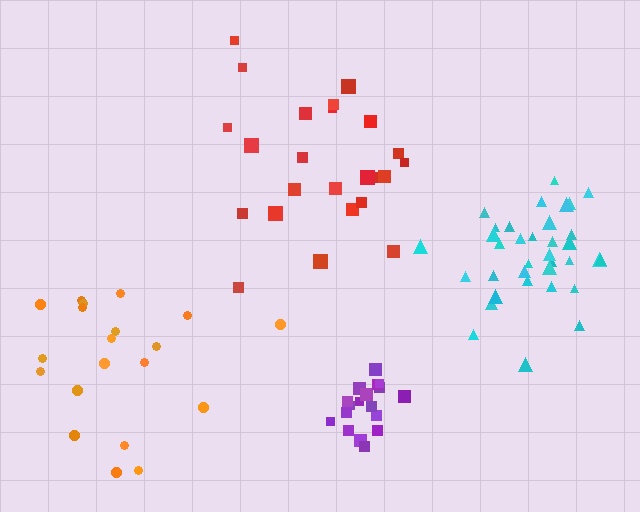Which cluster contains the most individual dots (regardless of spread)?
Cyan (35).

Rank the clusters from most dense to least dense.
purple, cyan, orange, red.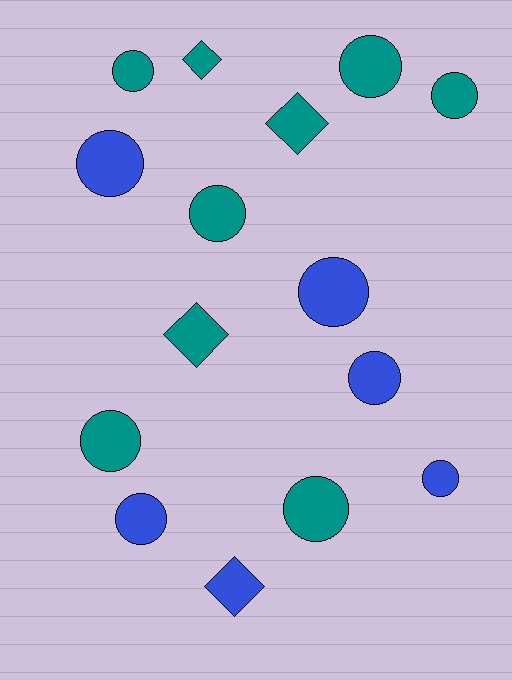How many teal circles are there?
There are 6 teal circles.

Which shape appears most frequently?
Circle, with 11 objects.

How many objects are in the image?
There are 15 objects.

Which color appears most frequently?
Teal, with 9 objects.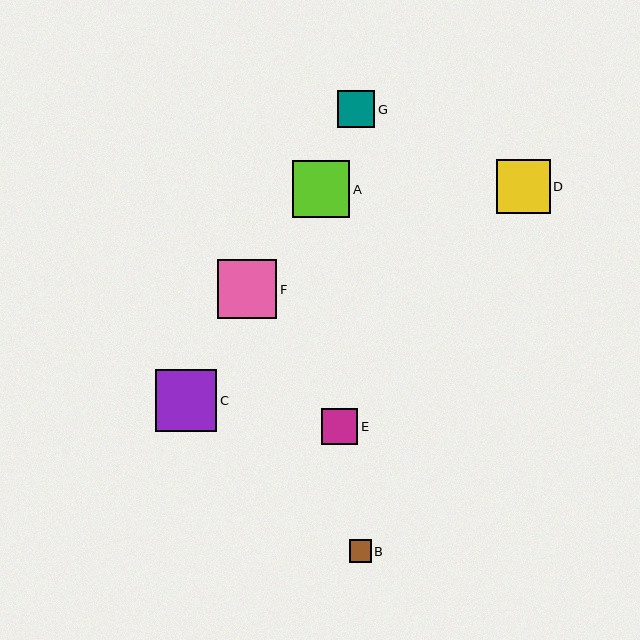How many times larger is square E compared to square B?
Square E is approximately 1.6 times the size of square B.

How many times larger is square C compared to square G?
Square C is approximately 1.7 times the size of square G.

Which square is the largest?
Square C is the largest with a size of approximately 62 pixels.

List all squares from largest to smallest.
From largest to smallest: C, F, A, D, G, E, B.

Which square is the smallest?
Square B is the smallest with a size of approximately 22 pixels.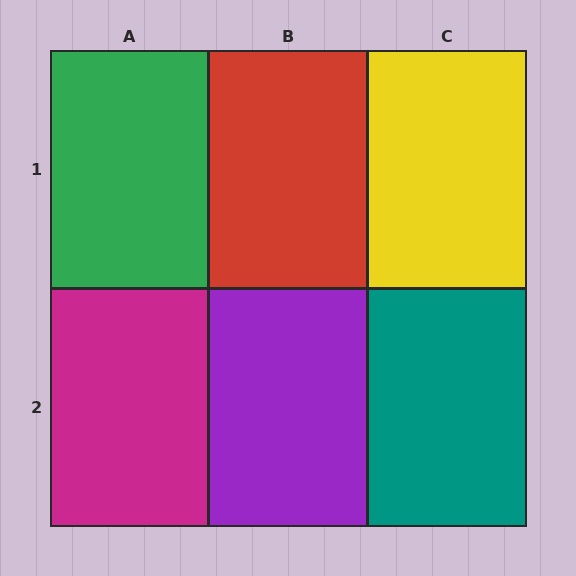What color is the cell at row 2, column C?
Teal.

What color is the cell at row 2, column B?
Purple.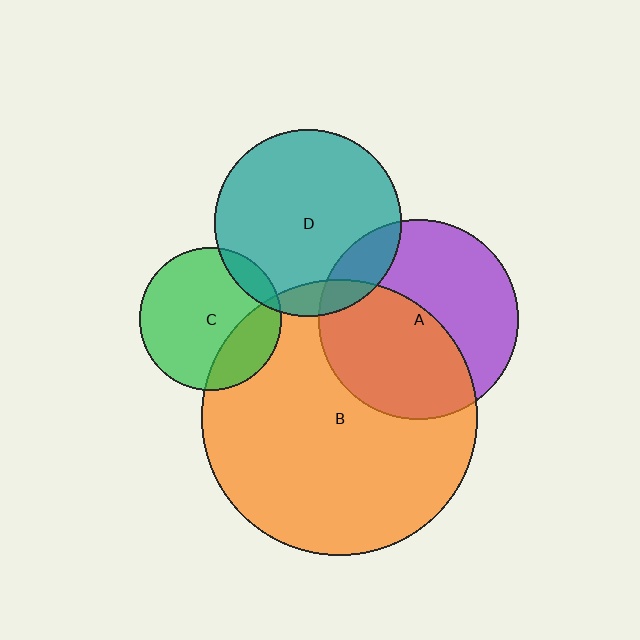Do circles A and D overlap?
Yes.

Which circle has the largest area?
Circle B (orange).